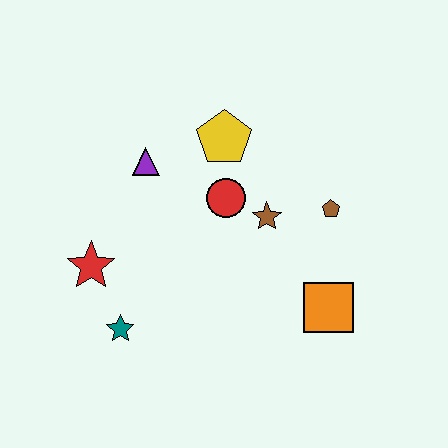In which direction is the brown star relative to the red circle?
The brown star is to the right of the red circle.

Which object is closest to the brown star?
The red circle is closest to the brown star.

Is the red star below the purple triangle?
Yes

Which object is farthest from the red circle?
The teal star is farthest from the red circle.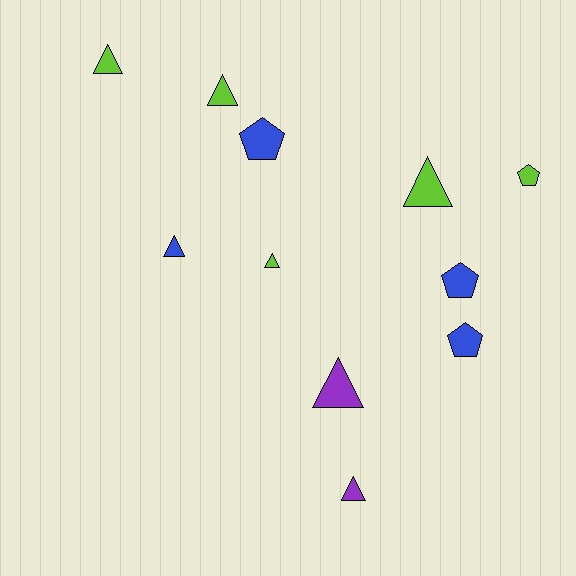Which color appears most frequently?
Lime, with 5 objects.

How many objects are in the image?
There are 11 objects.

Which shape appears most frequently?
Triangle, with 7 objects.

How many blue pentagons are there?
There are 3 blue pentagons.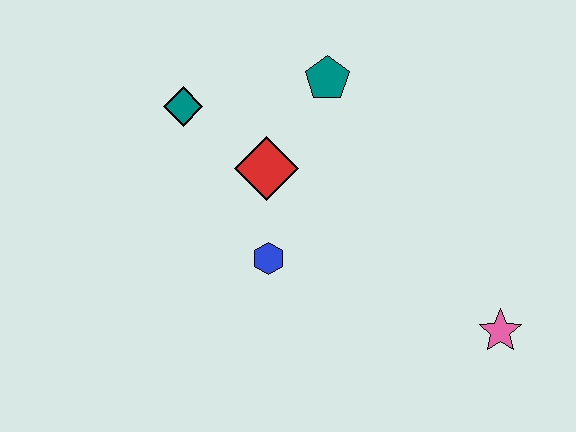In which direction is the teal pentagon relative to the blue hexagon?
The teal pentagon is above the blue hexagon.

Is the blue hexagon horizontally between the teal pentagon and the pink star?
No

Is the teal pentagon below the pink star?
No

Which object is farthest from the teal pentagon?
The pink star is farthest from the teal pentagon.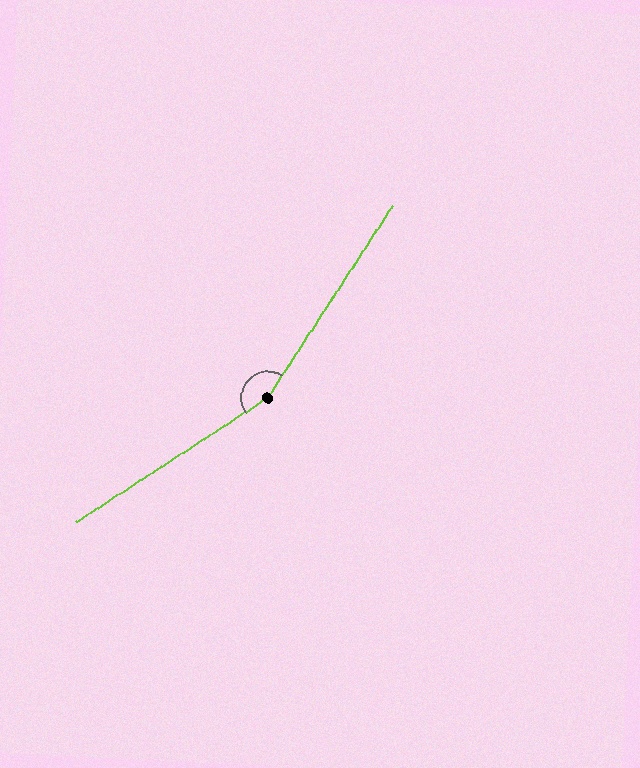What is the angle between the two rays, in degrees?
Approximately 156 degrees.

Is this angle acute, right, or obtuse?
It is obtuse.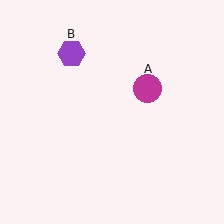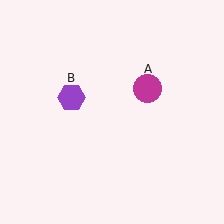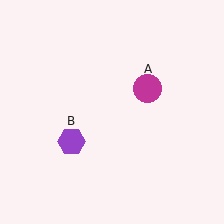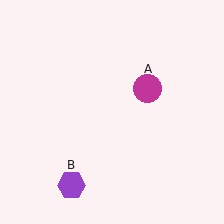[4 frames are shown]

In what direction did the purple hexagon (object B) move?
The purple hexagon (object B) moved down.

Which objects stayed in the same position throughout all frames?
Magenta circle (object A) remained stationary.